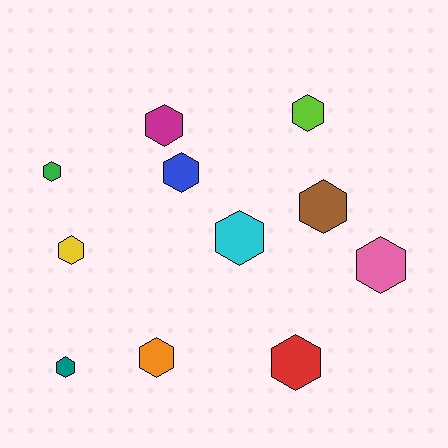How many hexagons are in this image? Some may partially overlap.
There are 11 hexagons.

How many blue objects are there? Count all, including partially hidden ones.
There is 1 blue object.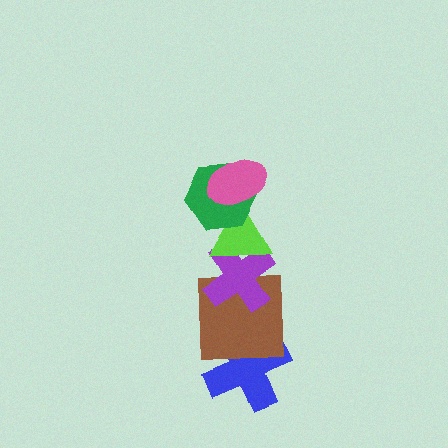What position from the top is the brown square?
The brown square is 5th from the top.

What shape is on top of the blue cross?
The brown square is on top of the blue cross.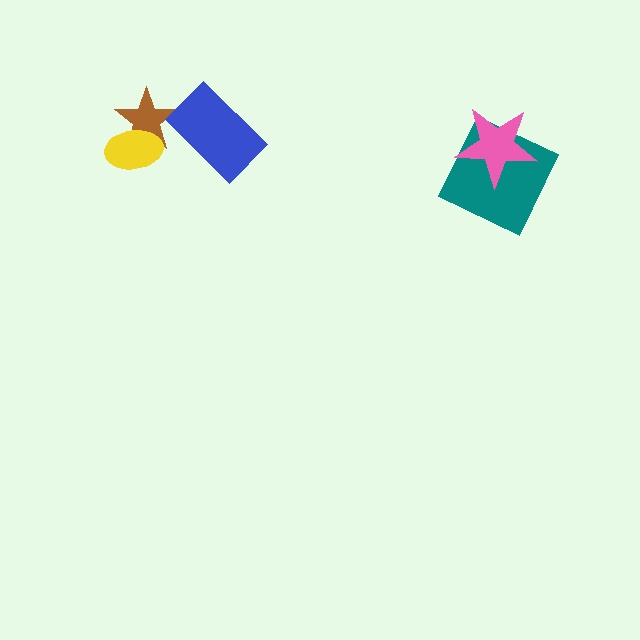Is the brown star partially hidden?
Yes, it is partially covered by another shape.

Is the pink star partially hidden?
No, no other shape covers it.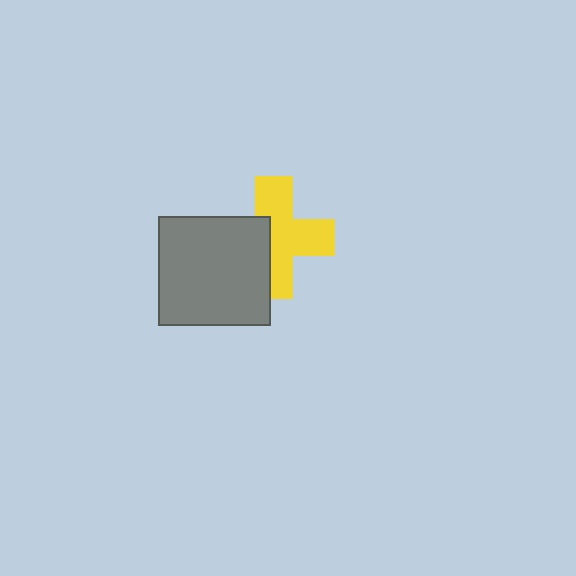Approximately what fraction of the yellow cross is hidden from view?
Roughly 38% of the yellow cross is hidden behind the gray rectangle.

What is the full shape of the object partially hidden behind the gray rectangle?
The partially hidden object is a yellow cross.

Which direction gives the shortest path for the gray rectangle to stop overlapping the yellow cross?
Moving left gives the shortest separation.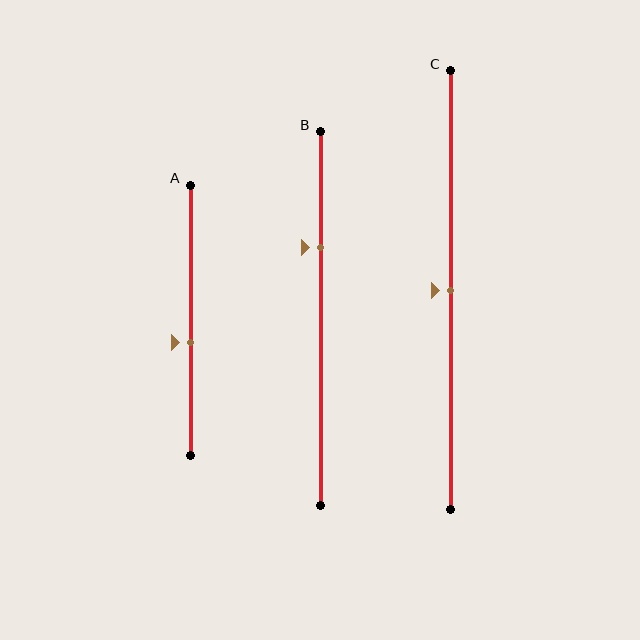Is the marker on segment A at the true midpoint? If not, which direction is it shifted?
No, the marker on segment A is shifted downward by about 8% of the segment length.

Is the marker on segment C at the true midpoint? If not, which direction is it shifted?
Yes, the marker on segment C is at the true midpoint.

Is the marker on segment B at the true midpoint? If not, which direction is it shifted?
No, the marker on segment B is shifted upward by about 19% of the segment length.